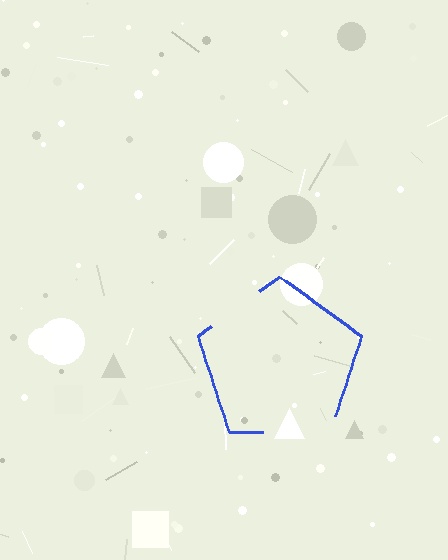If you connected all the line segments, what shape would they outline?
They would outline a pentagon.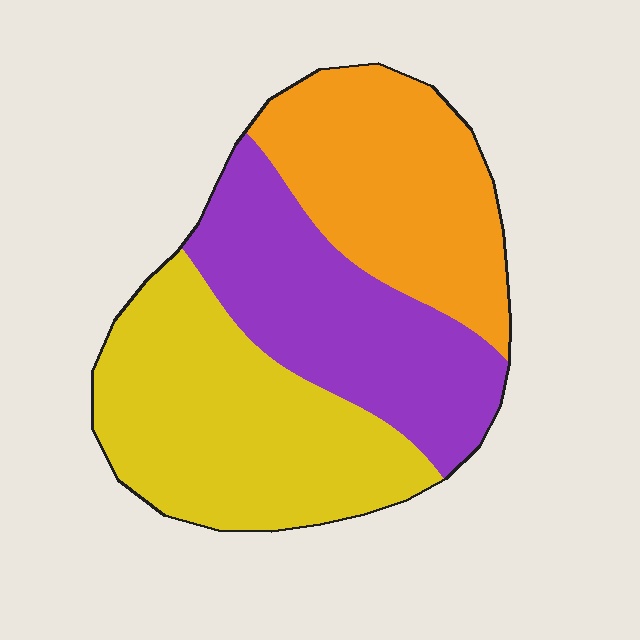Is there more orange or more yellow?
Yellow.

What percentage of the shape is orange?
Orange covers roughly 30% of the shape.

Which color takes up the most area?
Yellow, at roughly 40%.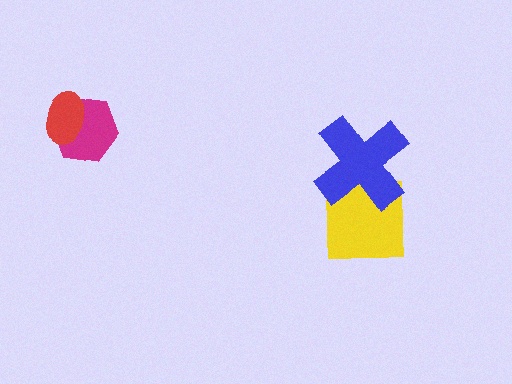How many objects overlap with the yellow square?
1 object overlaps with the yellow square.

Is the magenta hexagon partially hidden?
Yes, it is partially covered by another shape.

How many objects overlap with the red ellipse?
1 object overlaps with the red ellipse.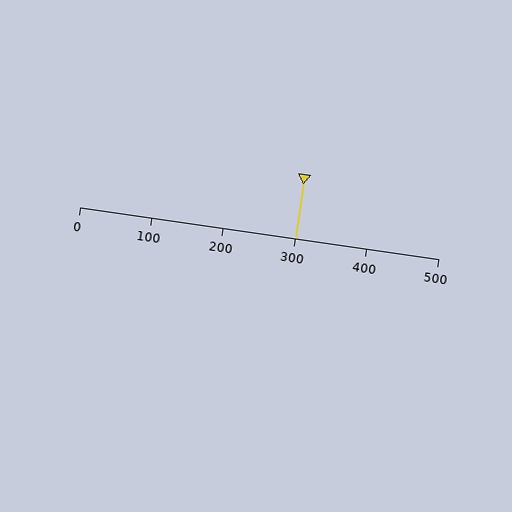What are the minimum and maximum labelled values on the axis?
The axis runs from 0 to 500.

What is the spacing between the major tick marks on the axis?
The major ticks are spaced 100 apart.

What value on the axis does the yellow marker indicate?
The marker indicates approximately 300.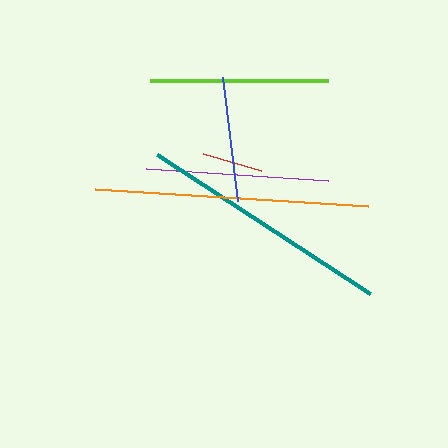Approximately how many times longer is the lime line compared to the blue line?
The lime line is approximately 1.4 times the length of the blue line.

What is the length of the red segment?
The red segment is approximately 60 pixels long.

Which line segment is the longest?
The orange line is the longest at approximately 274 pixels.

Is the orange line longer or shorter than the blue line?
The orange line is longer than the blue line.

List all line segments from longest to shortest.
From longest to shortest: orange, teal, purple, lime, blue, red.